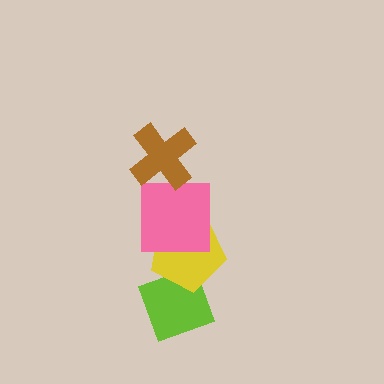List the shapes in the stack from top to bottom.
From top to bottom: the brown cross, the pink square, the yellow pentagon, the lime diamond.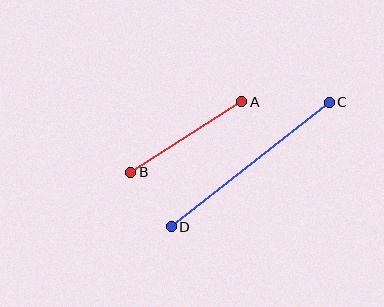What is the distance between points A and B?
The distance is approximately 132 pixels.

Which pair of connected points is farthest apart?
Points C and D are farthest apart.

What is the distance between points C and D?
The distance is approximately 201 pixels.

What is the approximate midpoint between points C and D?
The midpoint is at approximately (250, 164) pixels.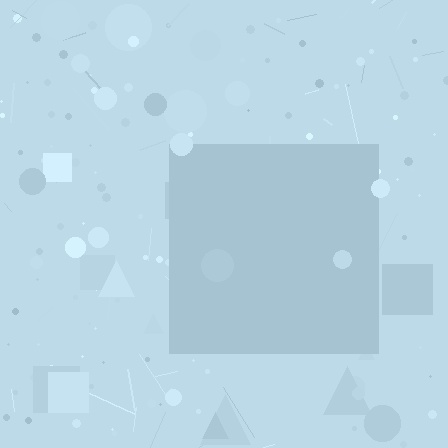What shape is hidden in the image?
A square is hidden in the image.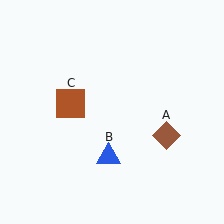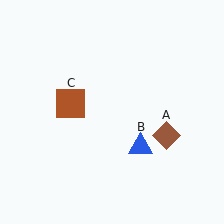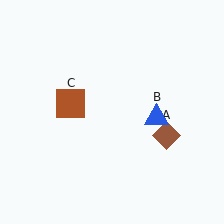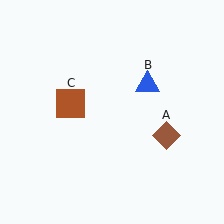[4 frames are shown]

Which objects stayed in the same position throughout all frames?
Brown diamond (object A) and brown square (object C) remained stationary.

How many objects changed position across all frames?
1 object changed position: blue triangle (object B).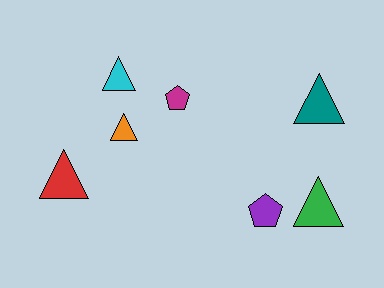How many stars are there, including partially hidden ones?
There are no stars.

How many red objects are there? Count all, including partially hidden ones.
There is 1 red object.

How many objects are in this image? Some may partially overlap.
There are 7 objects.